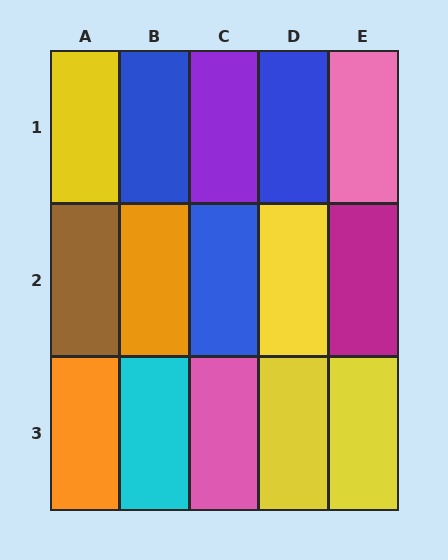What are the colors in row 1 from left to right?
Yellow, blue, purple, blue, pink.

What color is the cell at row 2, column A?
Brown.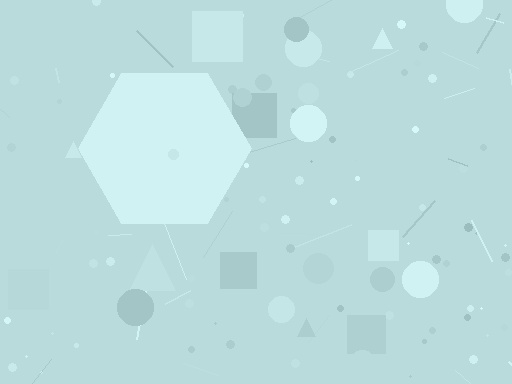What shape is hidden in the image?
A hexagon is hidden in the image.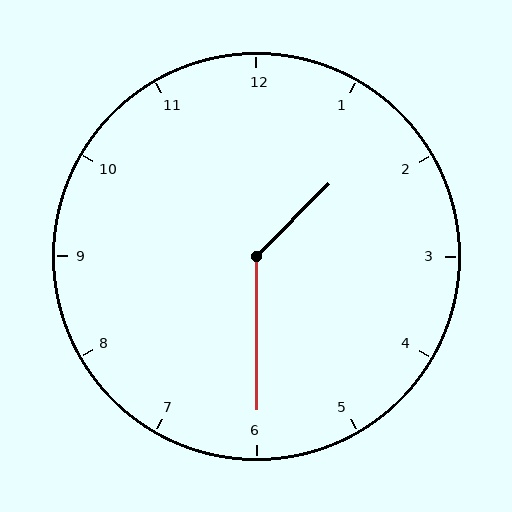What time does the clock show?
1:30.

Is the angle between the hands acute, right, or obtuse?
It is obtuse.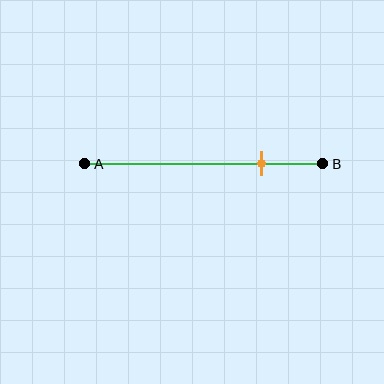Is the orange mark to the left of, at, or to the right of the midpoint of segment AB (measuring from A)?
The orange mark is to the right of the midpoint of segment AB.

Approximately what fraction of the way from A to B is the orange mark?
The orange mark is approximately 75% of the way from A to B.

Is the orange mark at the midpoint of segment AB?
No, the mark is at about 75% from A, not at the 50% midpoint.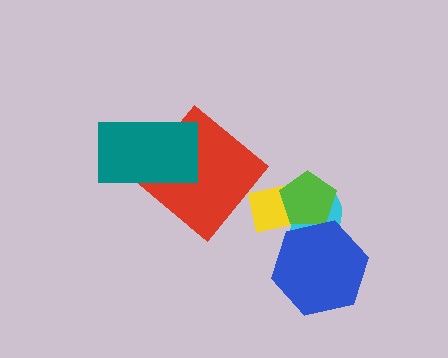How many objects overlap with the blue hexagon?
3 objects overlap with the blue hexagon.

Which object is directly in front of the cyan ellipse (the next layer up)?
The lime pentagon is directly in front of the cyan ellipse.